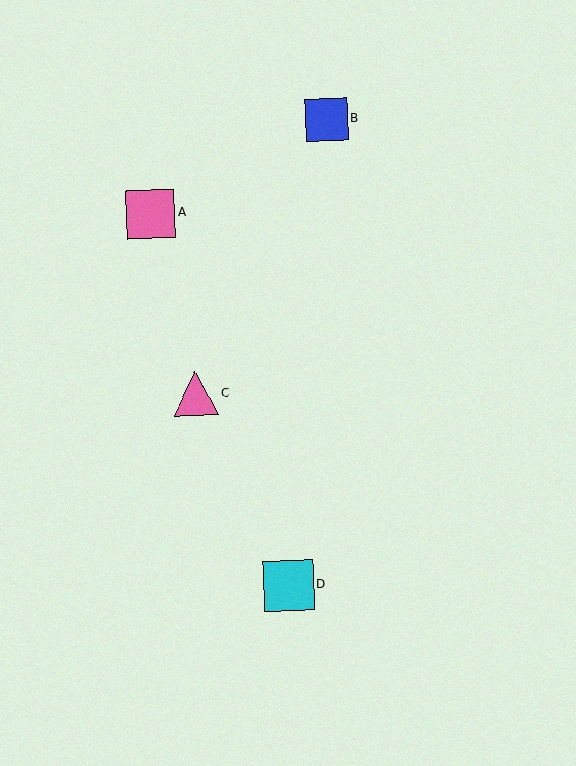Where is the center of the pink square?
The center of the pink square is at (150, 214).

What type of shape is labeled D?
Shape D is a cyan square.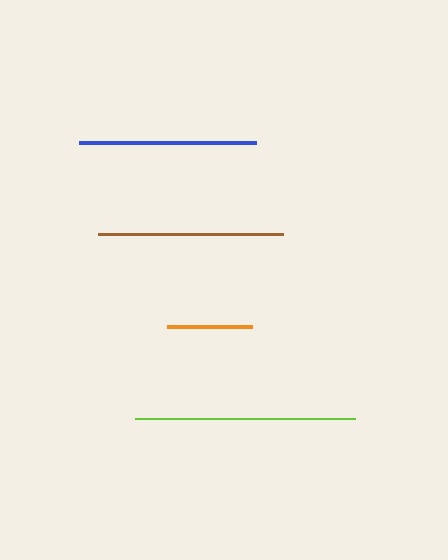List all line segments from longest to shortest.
From longest to shortest: lime, brown, blue, orange.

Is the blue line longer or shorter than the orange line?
The blue line is longer than the orange line.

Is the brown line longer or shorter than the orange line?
The brown line is longer than the orange line.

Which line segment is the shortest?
The orange line is the shortest at approximately 85 pixels.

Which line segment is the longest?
The lime line is the longest at approximately 220 pixels.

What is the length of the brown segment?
The brown segment is approximately 185 pixels long.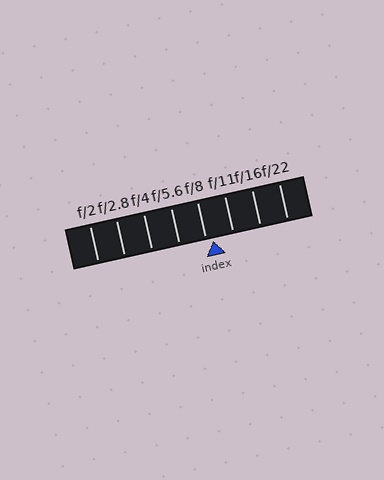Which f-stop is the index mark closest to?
The index mark is closest to f/8.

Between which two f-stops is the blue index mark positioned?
The index mark is between f/8 and f/11.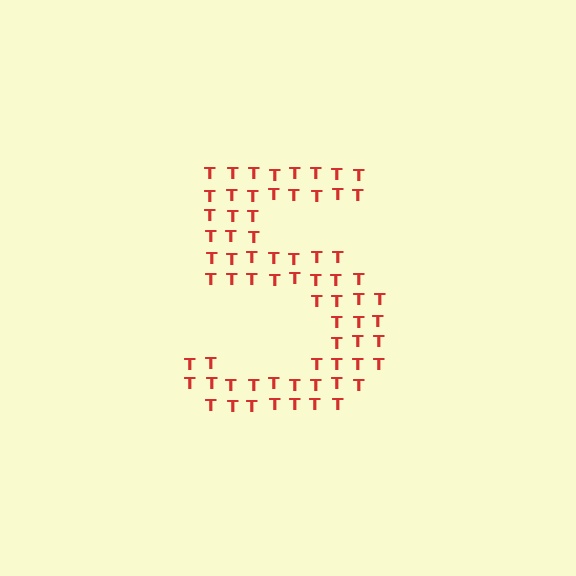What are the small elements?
The small elements are letter T's.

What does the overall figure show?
The overall figure shows the digit 5.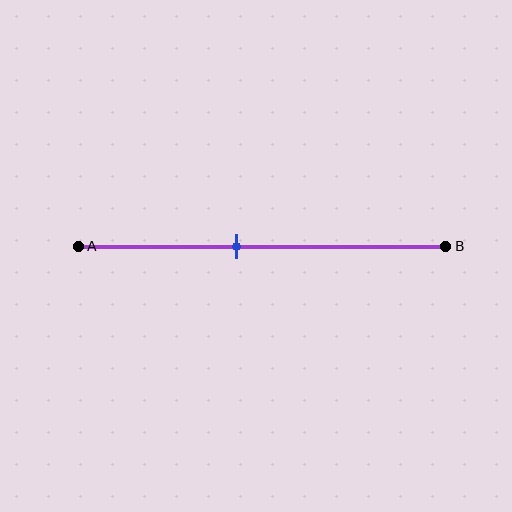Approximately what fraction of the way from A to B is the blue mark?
The blue mark is approximately 45% of the way from A to B.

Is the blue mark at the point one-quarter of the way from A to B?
No, the mark is at about 45% from A, not at the 25% one-quarter point.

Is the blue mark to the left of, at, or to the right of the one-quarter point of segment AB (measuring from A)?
The blue mark is to the right of the one-quarter point of segment AB.